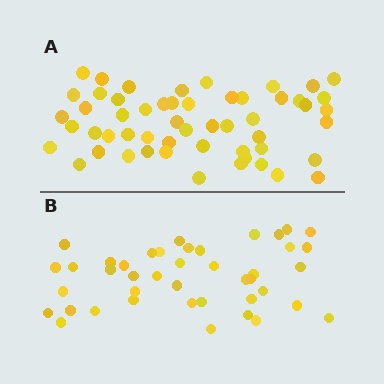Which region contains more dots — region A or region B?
Region A (the top region) has more dots.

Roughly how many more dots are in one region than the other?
Region A has roughly 12 or so more dots than region B.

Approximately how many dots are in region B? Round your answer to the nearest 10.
About 40 dots. (The exact count is 42, which rounds to 40.)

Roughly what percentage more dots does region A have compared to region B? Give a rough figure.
About 30% more.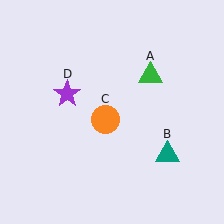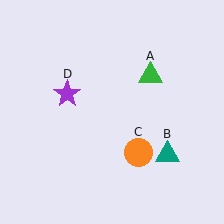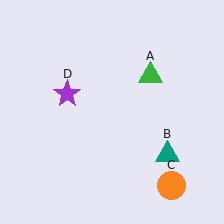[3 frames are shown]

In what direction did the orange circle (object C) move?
The orange circle (object C) moved down and to the right.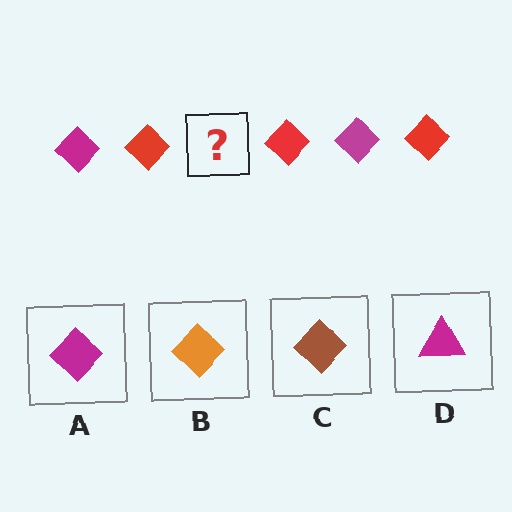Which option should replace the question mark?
Option A.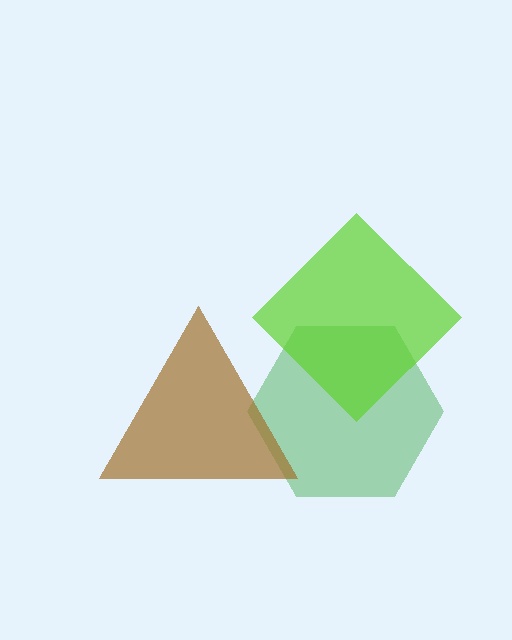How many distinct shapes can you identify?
There are 3 distinct shapes: a green hexagon, a brown triangle, a lime diamond.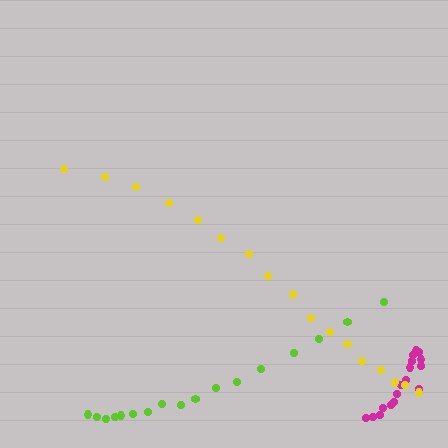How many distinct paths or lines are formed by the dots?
There are 3 distinct paths.